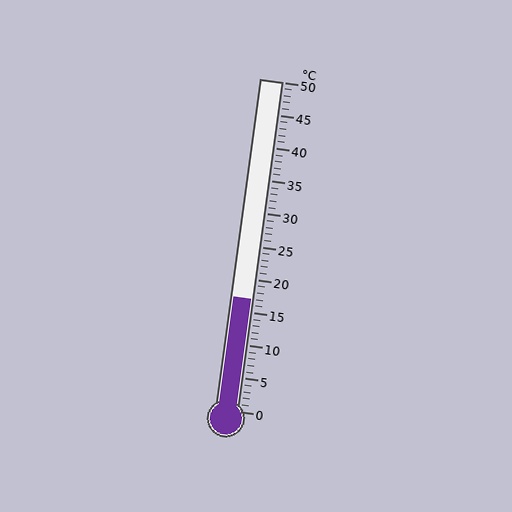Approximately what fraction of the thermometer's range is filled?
The thermometer is filled to approximately 35% of its range.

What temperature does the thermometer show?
The thermometer shows approximately 17°C.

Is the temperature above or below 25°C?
The temperature is below 25°C.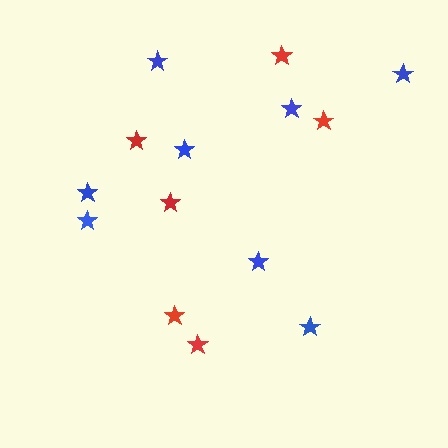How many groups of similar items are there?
There are 2 groups: one group of blue stars (8) and one group of red stars (6).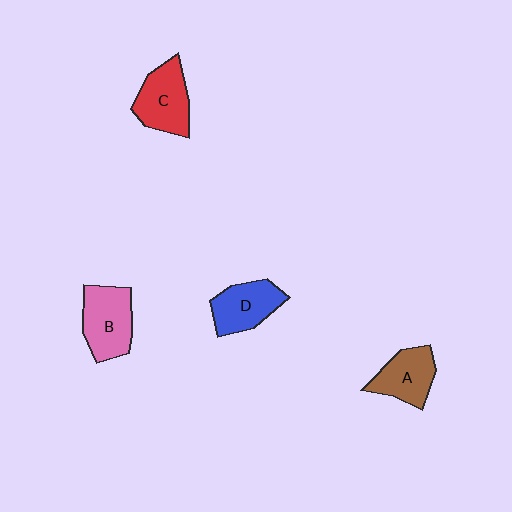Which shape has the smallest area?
Shape A (brown).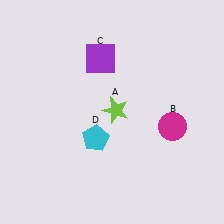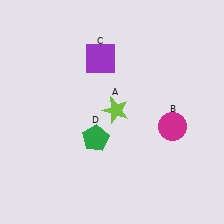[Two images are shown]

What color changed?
The pentagon (D) changed from cyan in Image 1 to green in Image 2.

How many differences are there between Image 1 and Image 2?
There is 1 difference between the two images.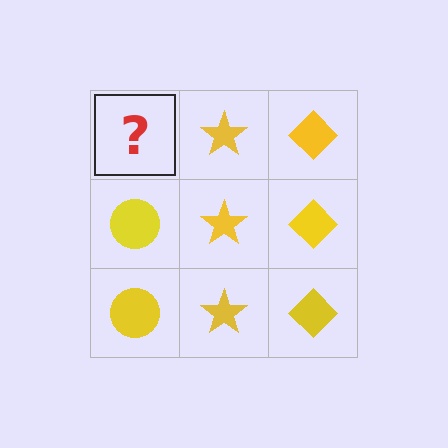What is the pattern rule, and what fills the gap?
The rule is that each column has a consistent shape. The gap should be filled with a yellow circle.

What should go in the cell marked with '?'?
The missing cell should contain a yellow circle.